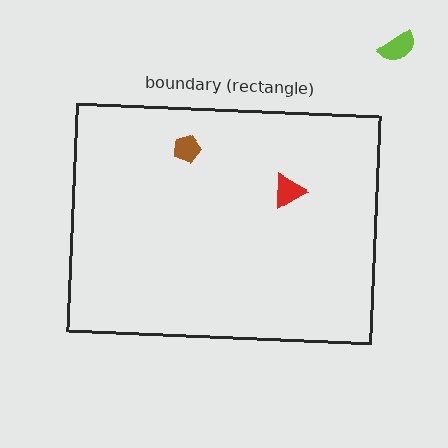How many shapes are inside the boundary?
2 inside, 1 outside.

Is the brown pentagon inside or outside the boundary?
Inside.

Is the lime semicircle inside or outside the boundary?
Outside.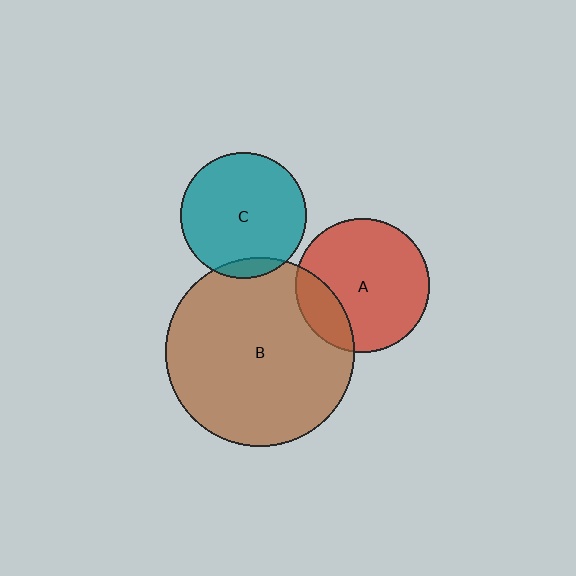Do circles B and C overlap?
Yes.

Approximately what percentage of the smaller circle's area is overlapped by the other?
Approximately 10%.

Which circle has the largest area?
Circle B (brown).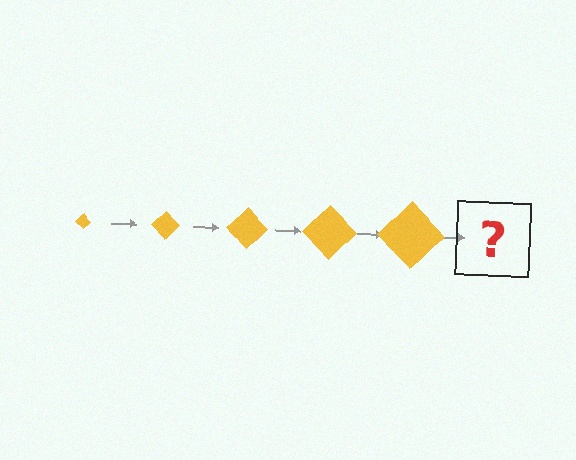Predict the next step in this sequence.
The next step is a yellow diamond, larger than the previous one.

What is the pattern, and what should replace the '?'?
The pattern is that the diamond gets progressively larger each step. The '?' should be a yellow diamond, larger than the previous one.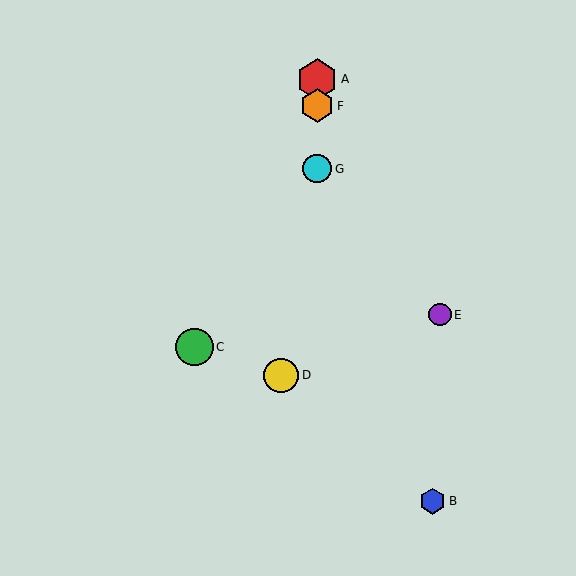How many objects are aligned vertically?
3 objects (A, F, G) are aligned vertically.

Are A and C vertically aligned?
No, A is at x≈317 and C is at x≈195.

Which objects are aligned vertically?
Objects A, F, G are aligned vertically.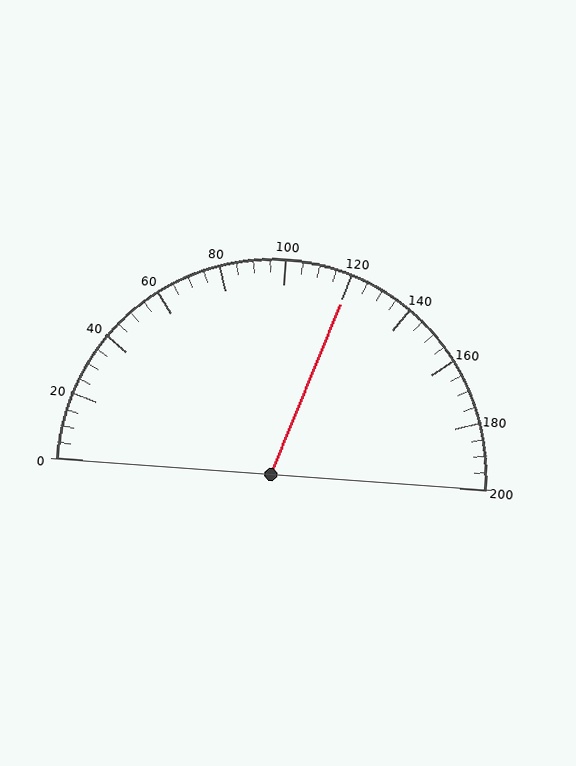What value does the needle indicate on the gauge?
The needle indicates approximately 120.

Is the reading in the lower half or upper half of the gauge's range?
The reading is in the upper half of the range (0 to 200).